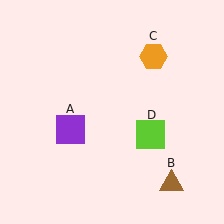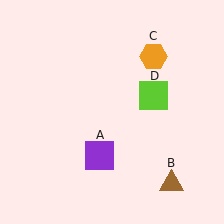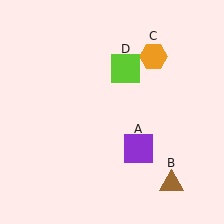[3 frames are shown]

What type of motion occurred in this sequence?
The purple square (object A), lime square (object D) rotated counterclockwise around the center of the scene.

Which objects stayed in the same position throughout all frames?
Brown triangle (object B) and orange hexagon (object C) remained stationary.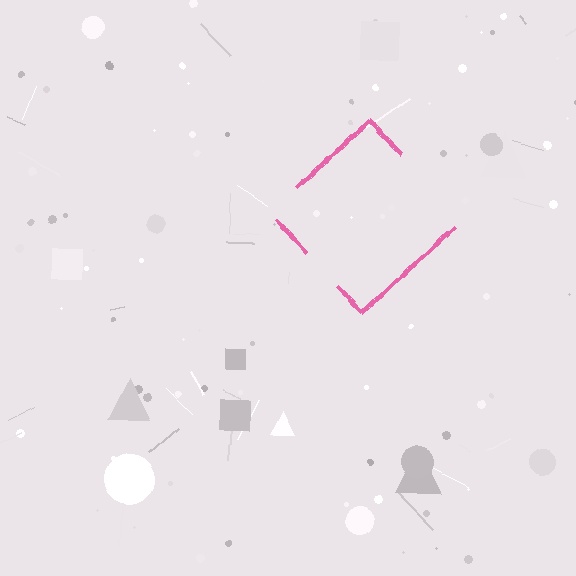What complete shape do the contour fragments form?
The contour fragments form a diamond.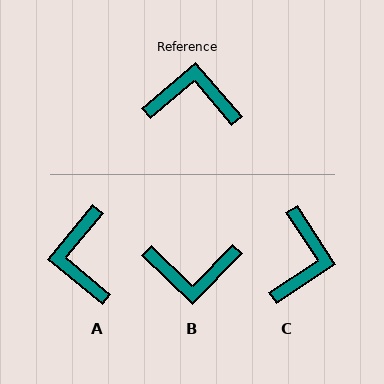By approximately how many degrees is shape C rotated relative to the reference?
Approximately 97 degrees clockwise.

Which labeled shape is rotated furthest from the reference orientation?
B, about 175 degrees away.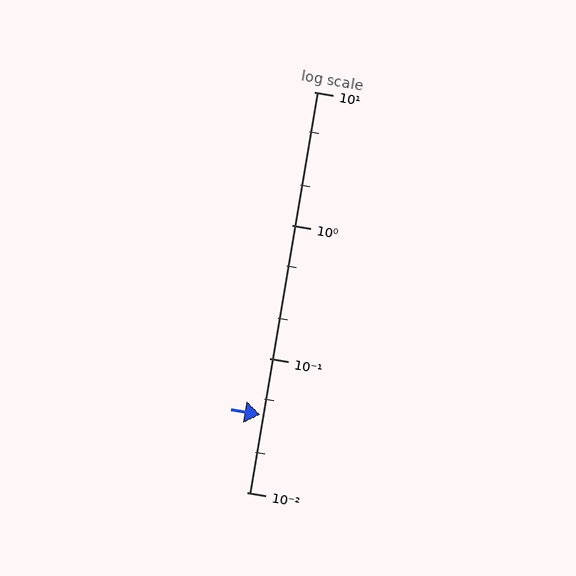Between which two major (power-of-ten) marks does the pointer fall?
The pointer is between 0.01 and 0.1.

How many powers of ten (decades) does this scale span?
The scale spans 3 decades, from 0.01 to 10.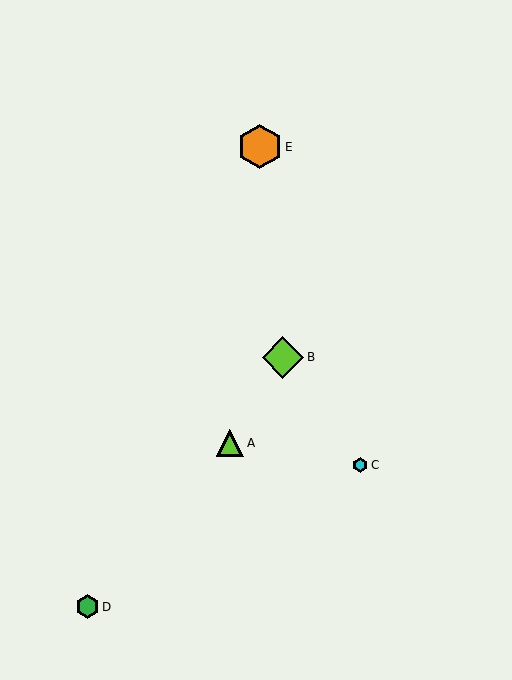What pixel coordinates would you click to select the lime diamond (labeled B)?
Click at (283, 357) to select the lime diamond B.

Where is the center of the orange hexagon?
The center of the orange hexagon is at (260, 147).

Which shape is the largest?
The orange hexagon (labeled E) is the largest.